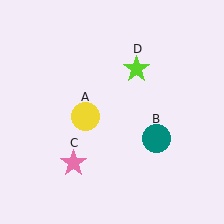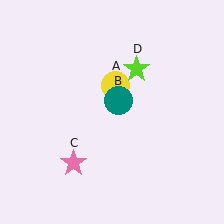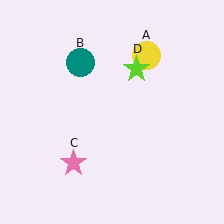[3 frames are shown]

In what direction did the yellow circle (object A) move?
The yellow circle (object A) moved up and to the right.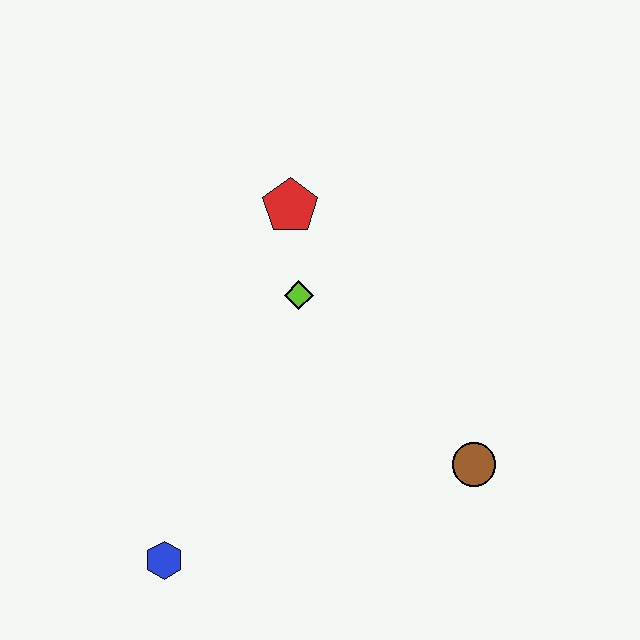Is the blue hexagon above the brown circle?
No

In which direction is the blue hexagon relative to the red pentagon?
The blue hexagon is below the red pentagon.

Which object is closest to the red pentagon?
The lime diamond is closest to the red pentagon.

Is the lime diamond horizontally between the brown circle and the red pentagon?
Yes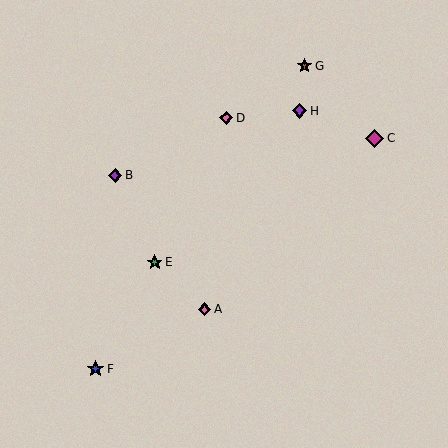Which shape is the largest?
The magenta diamond (labeled C) is the largest.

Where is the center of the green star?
The center of the green star is at (155, 262).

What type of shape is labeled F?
Shape F is a blue star.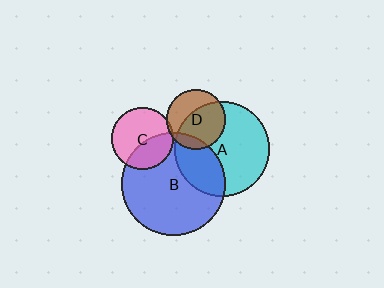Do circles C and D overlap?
Yes.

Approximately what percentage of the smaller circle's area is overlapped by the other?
Approximately 5%.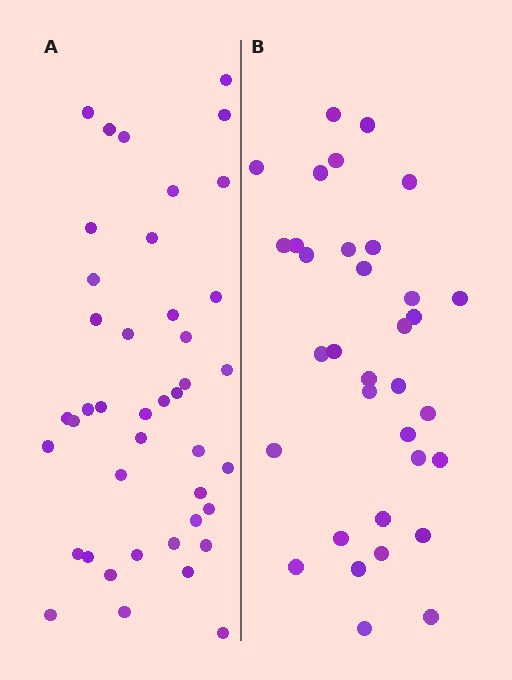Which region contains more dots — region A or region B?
Region A (the left region) has more dots.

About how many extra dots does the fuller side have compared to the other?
Region A has roughly 8 or so more dots than region B.